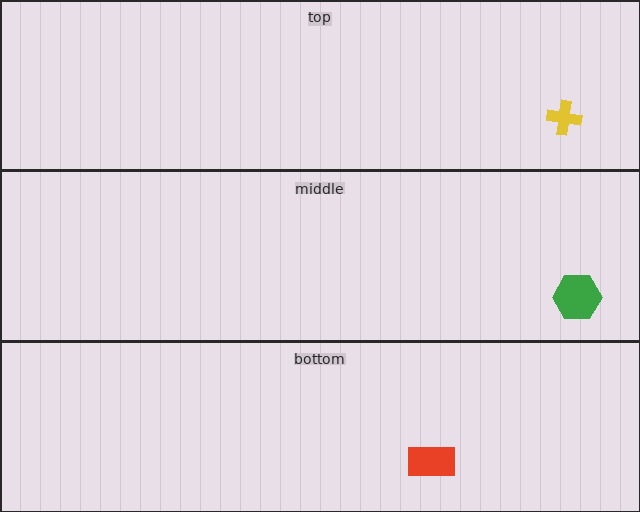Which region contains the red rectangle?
The bottom region.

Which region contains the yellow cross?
The top region.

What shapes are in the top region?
The yellow cross.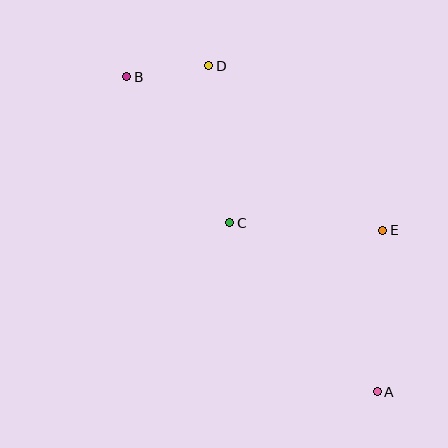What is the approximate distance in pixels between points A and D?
The distance between A and D is approximately 367 pixels.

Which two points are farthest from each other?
Points A and B are farthest from each other.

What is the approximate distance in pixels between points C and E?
The distance between C and E is approximately 153 pixels.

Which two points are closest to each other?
Points B and D are closest to each other.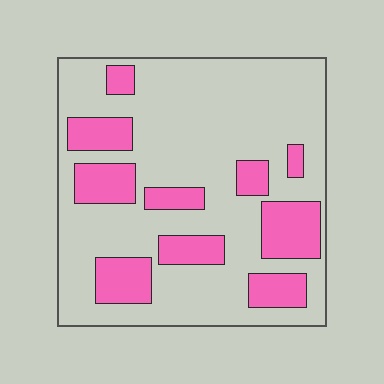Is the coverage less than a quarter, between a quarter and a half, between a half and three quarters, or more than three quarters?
Between a quarter and a half.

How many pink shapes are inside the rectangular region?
10.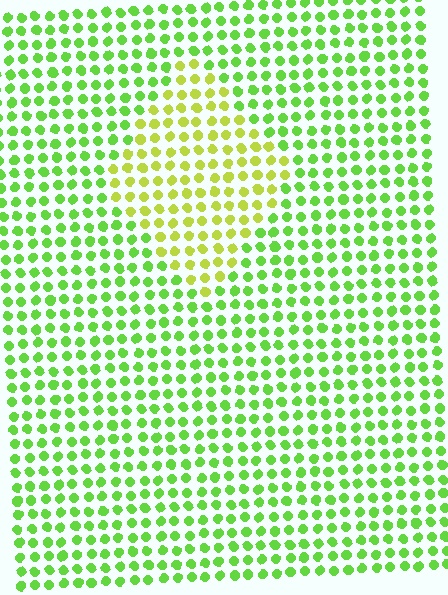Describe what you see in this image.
The image is filled with small lime elements in a uniform arrangement. A diamond-shaped region is visible where the elements are tinted to a slightly different hue, forming a subtle color boundary.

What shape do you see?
I see a diamond.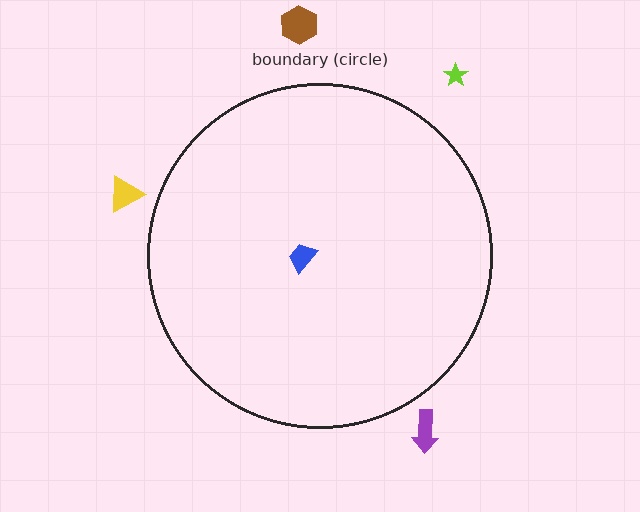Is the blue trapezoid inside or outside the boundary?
Inside.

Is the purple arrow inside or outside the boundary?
Outside.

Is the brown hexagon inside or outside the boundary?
Outside.